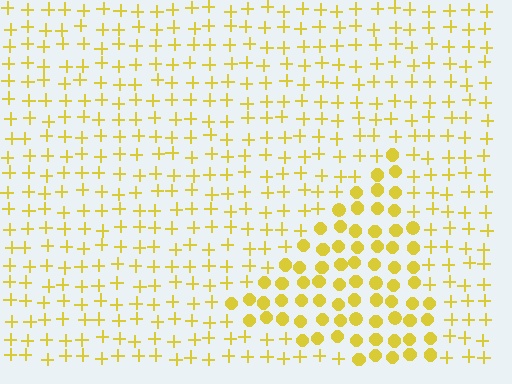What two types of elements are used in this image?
The image uses circles inside the triangle region and plus signs outside it.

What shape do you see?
I see a triangle.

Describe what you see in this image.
The image is filled with small yellow elements arranged in a uniform grid. A triangle-shaped region contains circles, while the surrounding area contains plus signs. The boundary is defined purely by the change in element shape.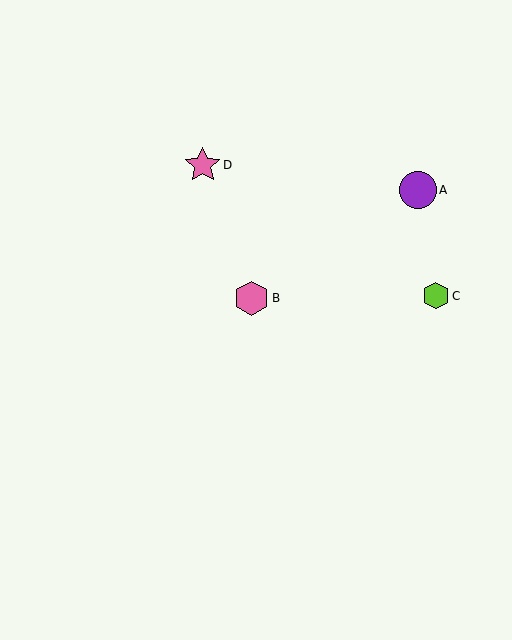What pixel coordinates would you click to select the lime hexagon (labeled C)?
Click at (436, 296) to select the lime hexagon C.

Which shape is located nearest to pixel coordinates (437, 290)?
The lime hexagon (labeled C) at (436, 296) is nearest to that location.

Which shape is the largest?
The purple circle (labeled A) is the largest.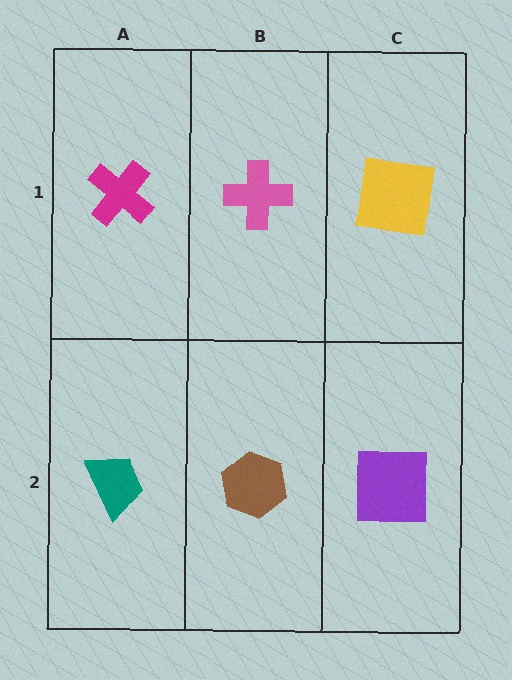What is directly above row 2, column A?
A magenta cross.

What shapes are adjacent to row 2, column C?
A yellow square (row 1, column C), a brown hexagon (row 2, column B).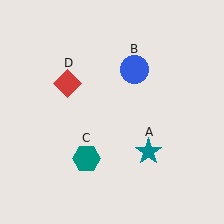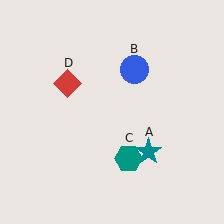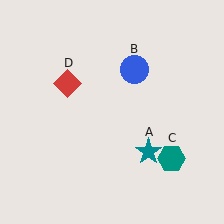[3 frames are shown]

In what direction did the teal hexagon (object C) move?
The teal hexagon (object C) moved right.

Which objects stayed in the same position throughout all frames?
Teal star (object A) and blue circle (object B) and red diamond (object D) remained stationary.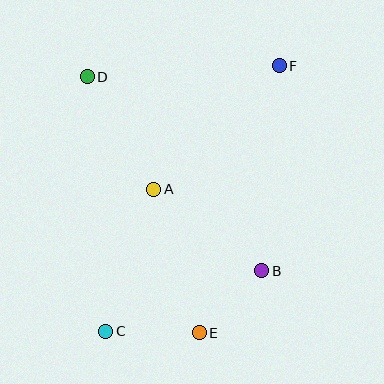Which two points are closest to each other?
Points B and E are closest to each other.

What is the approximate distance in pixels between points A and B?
The distance between A and B is approximately 135 pixels.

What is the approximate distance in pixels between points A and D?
The distance between A and D is approximately 131 pixels.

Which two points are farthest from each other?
Points C and F are farthest from each other.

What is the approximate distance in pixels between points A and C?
The distance between A and C is approximately 150 pixels.